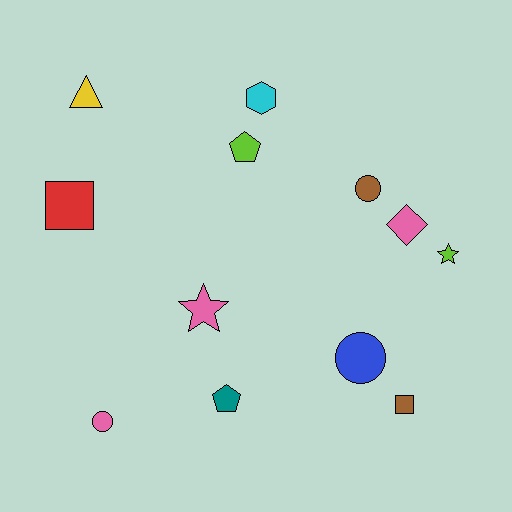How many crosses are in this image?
There are no crosses.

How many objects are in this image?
There are 12 objects.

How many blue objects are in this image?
There is 1 blue object.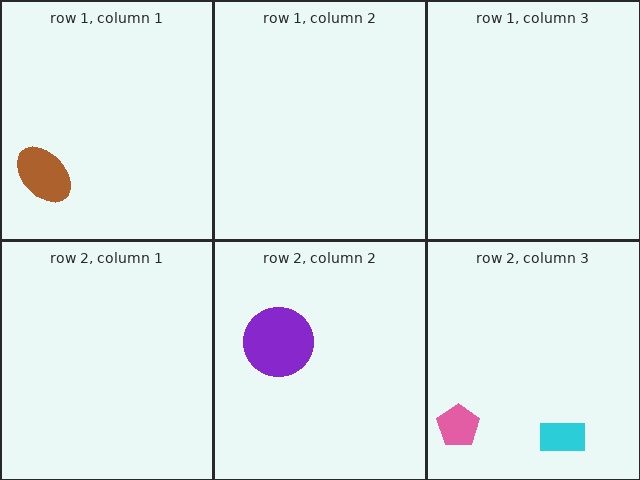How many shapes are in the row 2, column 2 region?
1.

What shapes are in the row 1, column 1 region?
The brown ellipse.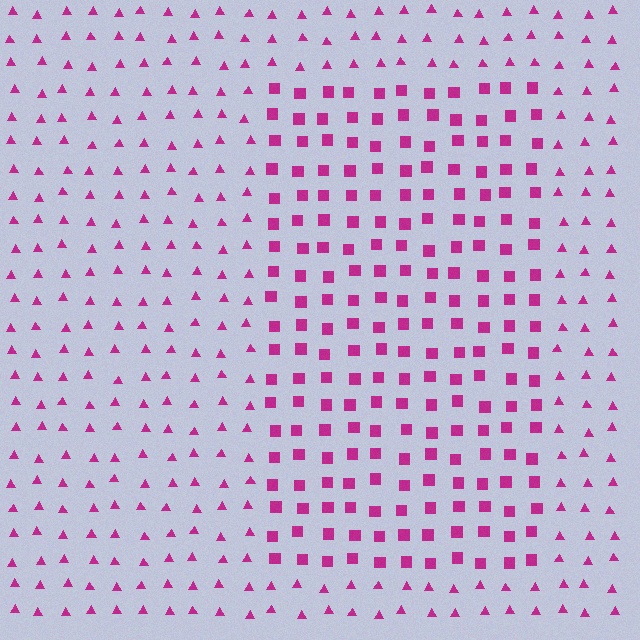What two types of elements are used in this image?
The image uses squares inside the rectangle region and triangles outside it.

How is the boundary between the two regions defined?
The boundary is defined by a change in element shape: squares inside vs. triangles outside. All elements share the same color and spacing.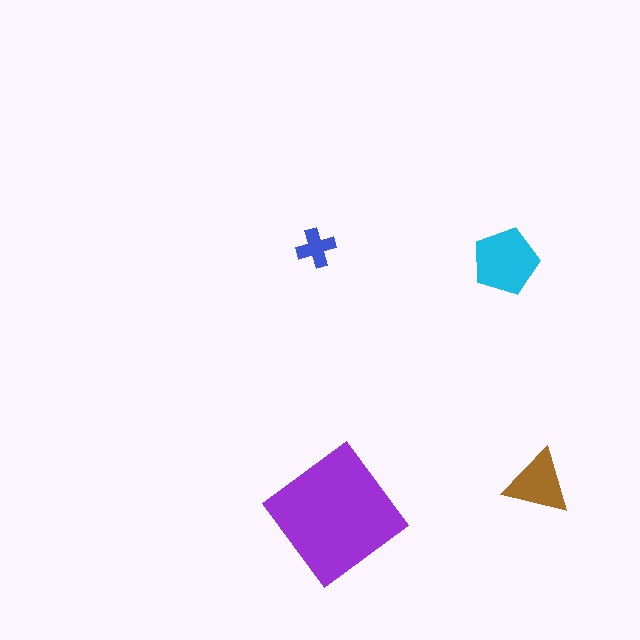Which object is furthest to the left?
The blue cross is leftmost.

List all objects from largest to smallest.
The purple diamond, the cyan pentagon, the brown triangle, the blue cross.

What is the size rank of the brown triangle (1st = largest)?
3rd.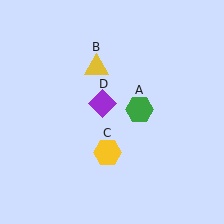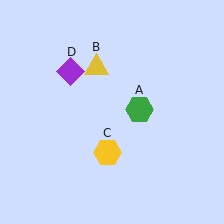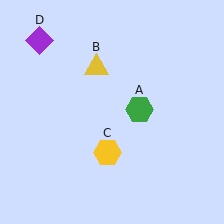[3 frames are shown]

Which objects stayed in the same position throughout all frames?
Green hexagon (object A) and yellow triangle (object B) and yellow hexagon (object C) remained stationary.